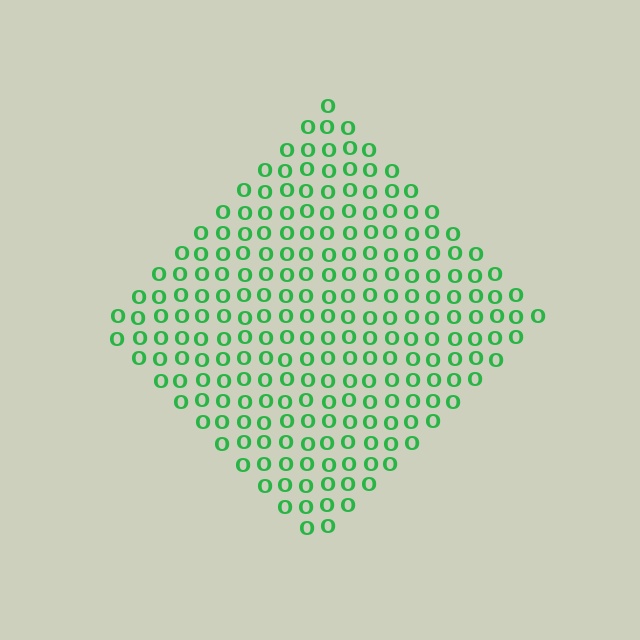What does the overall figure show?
The overall figure shows a diamond.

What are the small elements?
The small elements are letter O's.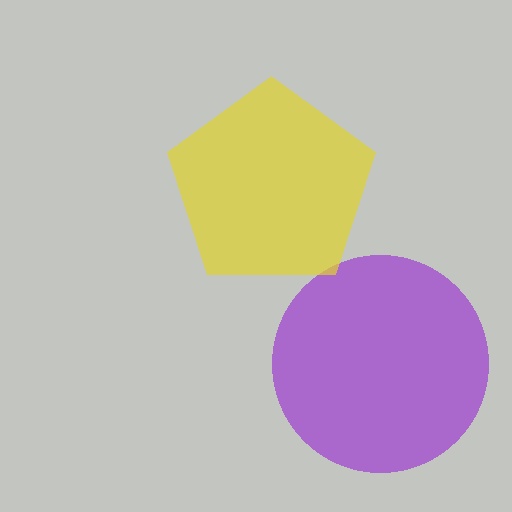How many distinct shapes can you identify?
There are 2 distinct shapes: a purple circle, a yellow pentagon.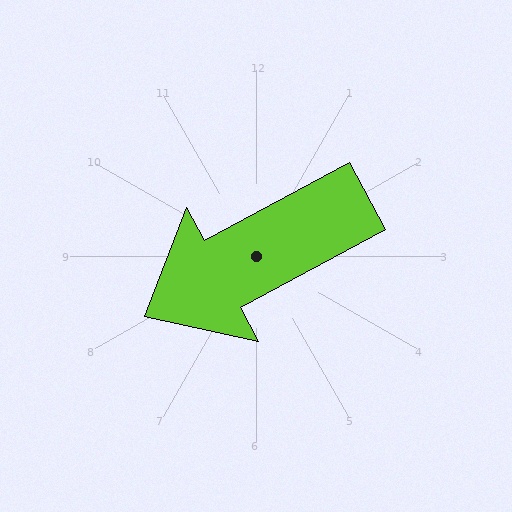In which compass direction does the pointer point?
Southwest.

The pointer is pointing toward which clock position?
Roughly 8 o'clock.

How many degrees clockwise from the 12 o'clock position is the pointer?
Approximately 242 degrees.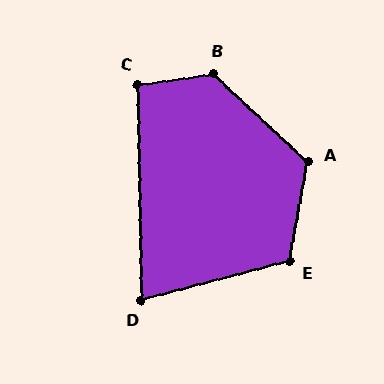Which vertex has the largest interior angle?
B, at approximately 129 degrees.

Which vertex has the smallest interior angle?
D, at approximately 76 degrees.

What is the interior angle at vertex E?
Approximately 115 degrees (obtuse).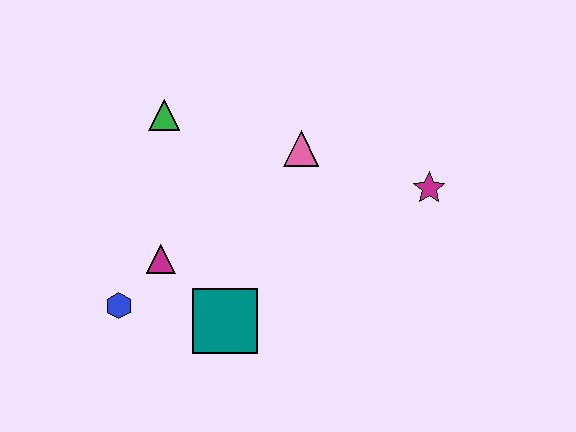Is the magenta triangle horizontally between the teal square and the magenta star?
No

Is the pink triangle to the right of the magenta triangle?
Yes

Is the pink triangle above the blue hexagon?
Yes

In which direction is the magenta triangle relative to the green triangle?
The magenta triangle is below the green triangle.